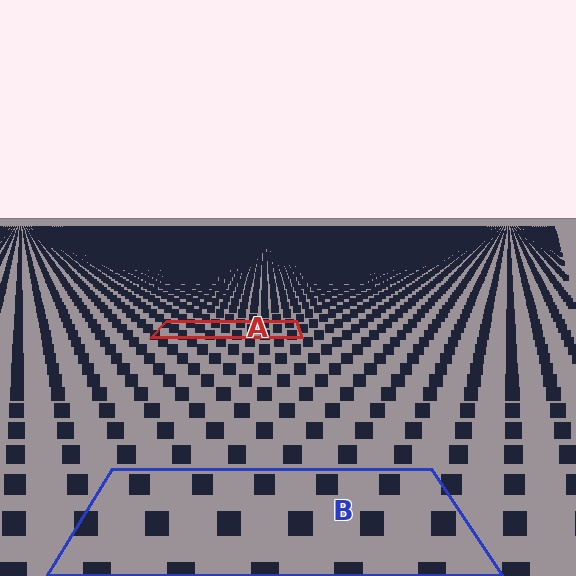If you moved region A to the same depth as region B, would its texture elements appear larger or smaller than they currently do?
They would appear larger. At a closer depth, the same texture elements are projected at a bigger on-screen size.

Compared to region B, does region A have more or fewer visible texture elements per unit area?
Region A has more texture elements per unit area — they are packed more densely because it is farther away.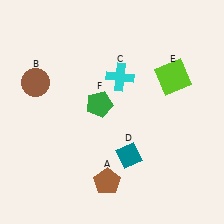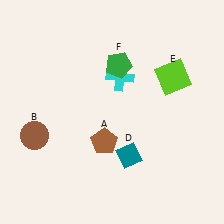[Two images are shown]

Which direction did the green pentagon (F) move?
The green pentagon (F) moved up.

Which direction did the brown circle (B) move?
The brown circle (B) moved down.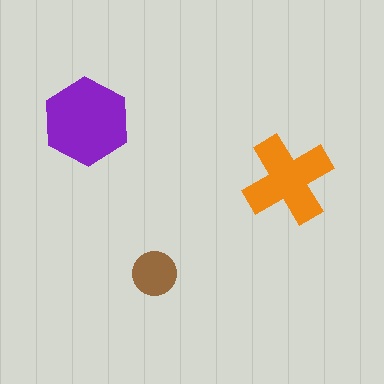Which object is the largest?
The purple hexagon.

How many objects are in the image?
There are 3 objects in the image.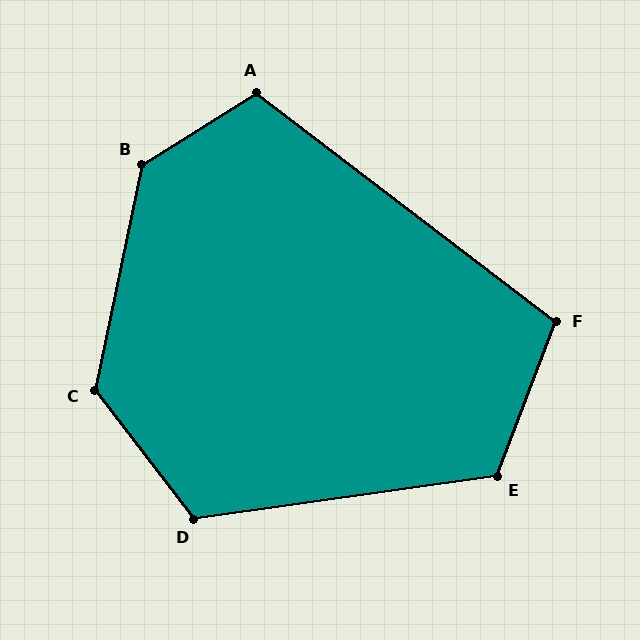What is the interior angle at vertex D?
Approximately 119 degrees (obtuse).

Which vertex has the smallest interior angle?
F, at approximately 107 degrees.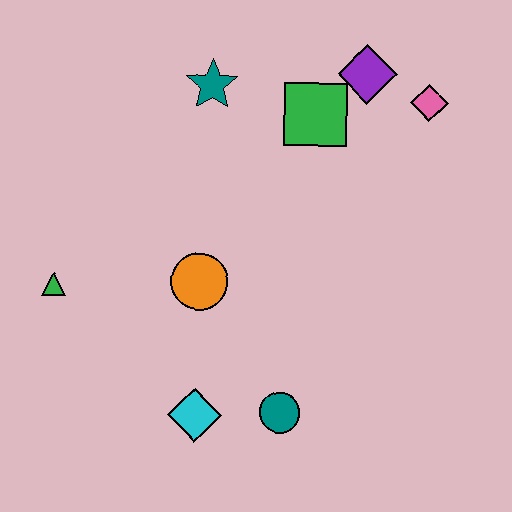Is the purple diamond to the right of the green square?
Yes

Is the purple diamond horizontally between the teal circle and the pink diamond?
Yes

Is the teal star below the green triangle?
No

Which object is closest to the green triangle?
The orange circle is closest to the green triangle.